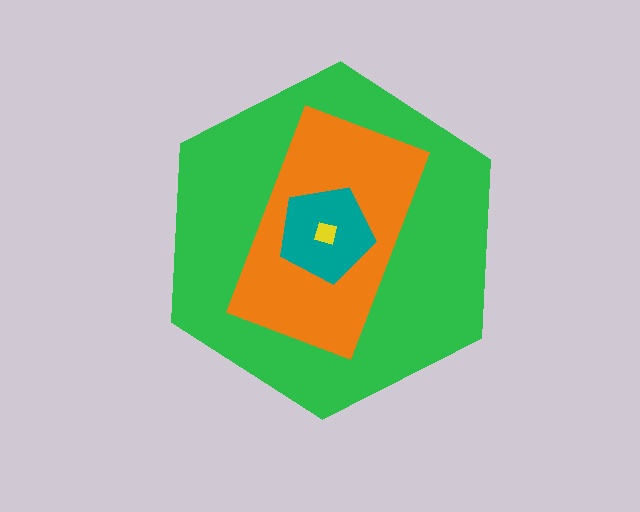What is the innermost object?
The yellow square.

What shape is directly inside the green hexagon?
The orange rectangle.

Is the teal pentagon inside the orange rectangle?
Yes.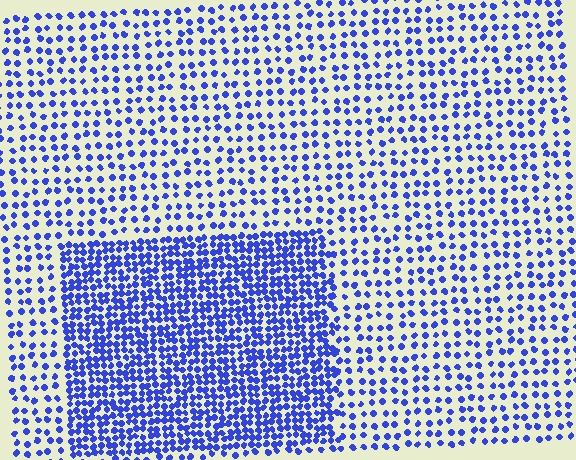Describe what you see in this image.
The image contains small blue elements arranged at two different densities. A rectangle-shaped region is visible where the elements are more densely packed than the surrounding area.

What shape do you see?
I see a rectangle.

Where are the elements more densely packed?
The elements are more densely packed inside the rectangle boundary.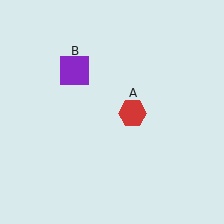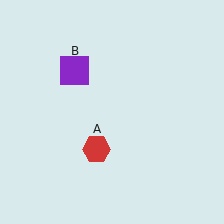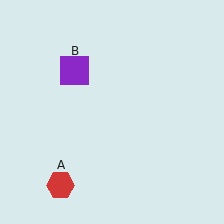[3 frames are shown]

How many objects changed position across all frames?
1 object changed position: red hexagon (object A).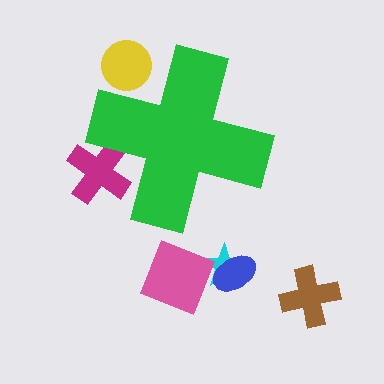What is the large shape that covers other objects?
A green cross.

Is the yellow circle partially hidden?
Yes, the yellow circle is partially hidden behind the green cross.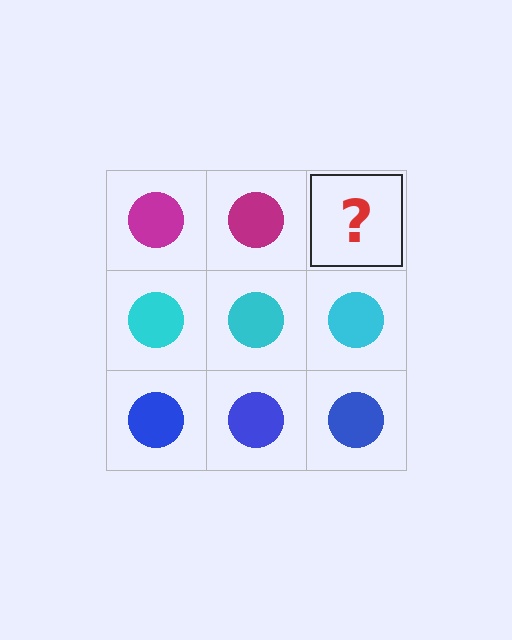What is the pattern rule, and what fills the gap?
The rule is that each row has a consistent color. The gap should be filled with a magenta circle.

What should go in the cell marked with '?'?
The missing cell should contain a magenta circle.